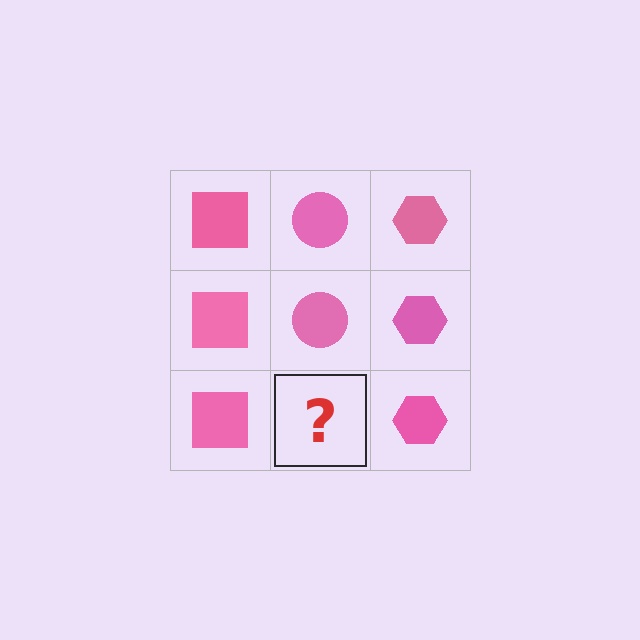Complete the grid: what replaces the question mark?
The question mark should be replaced with a pink circle.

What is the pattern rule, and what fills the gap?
The rule is that each column has a consistent shape. The gap should be filled with a pink circle.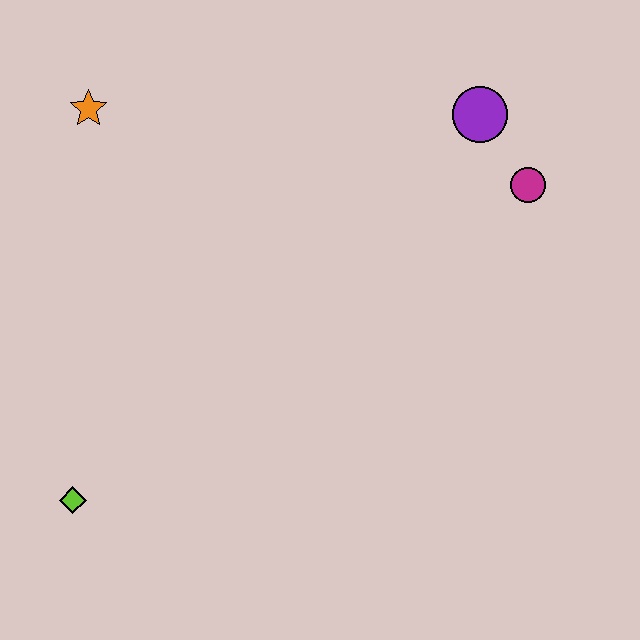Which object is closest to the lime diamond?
The orange star is closest to the lime diamond.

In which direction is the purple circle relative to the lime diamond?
The purple circle is to the right of the lime diamond.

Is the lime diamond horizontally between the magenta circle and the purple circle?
No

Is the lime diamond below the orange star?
Yes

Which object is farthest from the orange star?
The magenta circle is farthest from the orange star.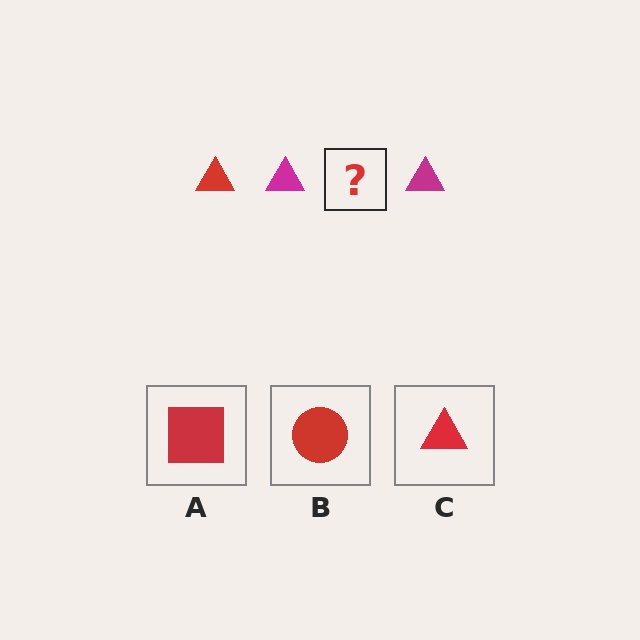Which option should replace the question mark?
Option C.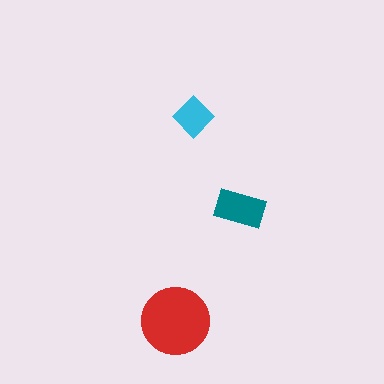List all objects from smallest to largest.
The cyan diamond, the teal rectangle, the red circle.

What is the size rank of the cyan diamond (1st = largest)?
3rd.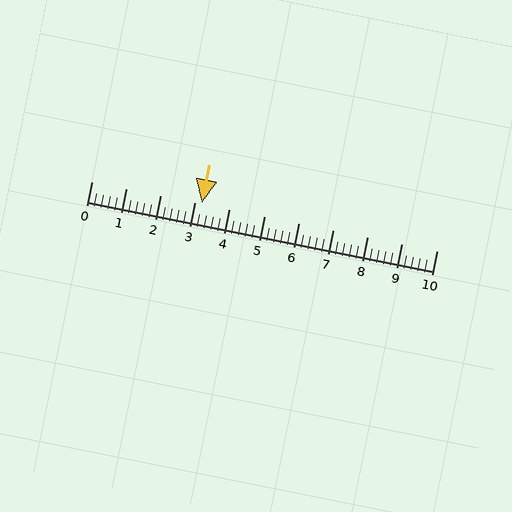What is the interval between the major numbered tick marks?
The major tick marks are spaced 1 units apart.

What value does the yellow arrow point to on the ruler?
The yellow arrow points to approximately 3.2.